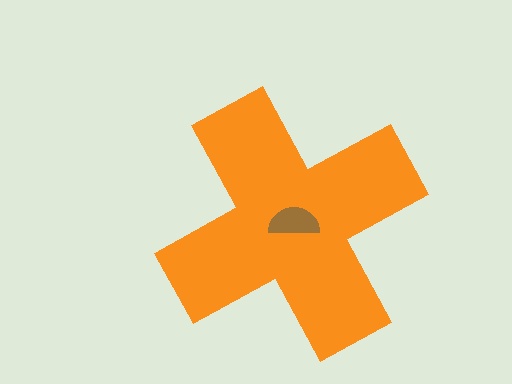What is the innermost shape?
The brown semicircle.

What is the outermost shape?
The orange cross.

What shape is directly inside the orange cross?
The brown semicircle.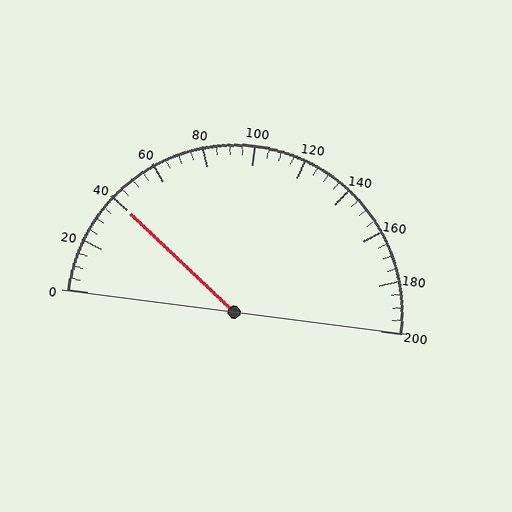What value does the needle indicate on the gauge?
The needle indicates approximately 40.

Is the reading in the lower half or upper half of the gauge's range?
The reading is in the lower half of the range (0 to 200).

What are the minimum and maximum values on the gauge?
The gauge ranges from 0 to 200.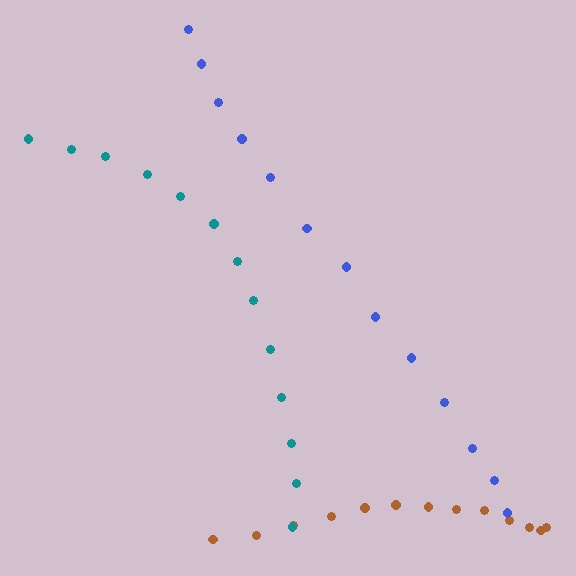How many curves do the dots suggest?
There are 3 distinct paths.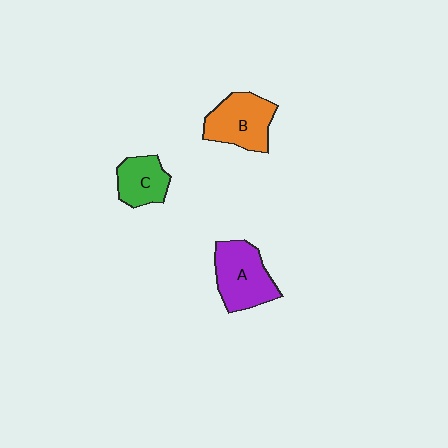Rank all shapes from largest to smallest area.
From largest to smallest: A (purple), B (orange), C (green).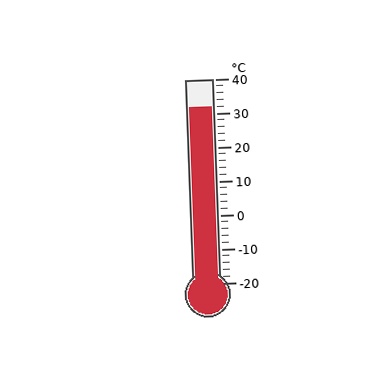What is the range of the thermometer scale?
The thermometer scale ranges from -20°C to 40°C.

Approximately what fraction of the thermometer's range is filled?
The thermometer is filled to approximately 85% of its range.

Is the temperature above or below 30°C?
The temperature is above 30°C.